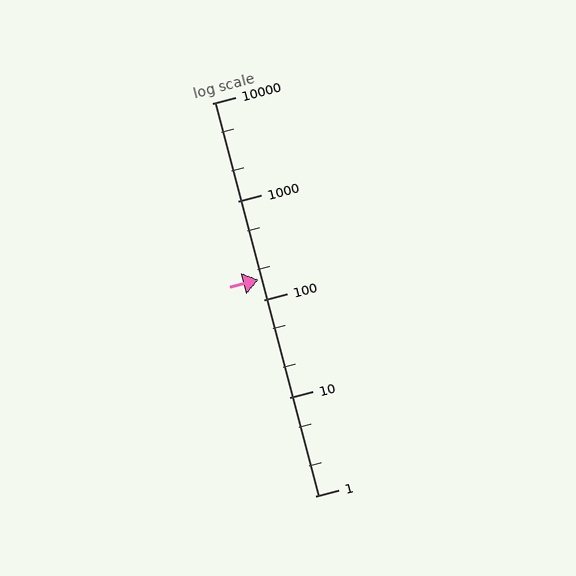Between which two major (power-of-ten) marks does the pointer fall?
The pointer is between 100 and 1000.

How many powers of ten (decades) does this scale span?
The scale spans 4 decades, from 1 to 10000.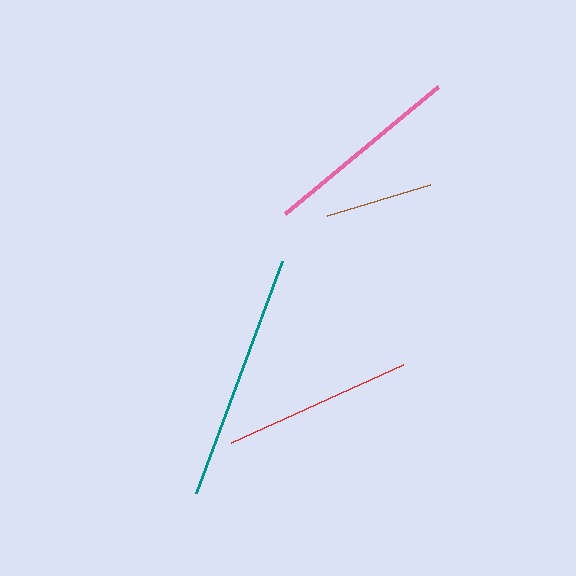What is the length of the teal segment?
The teal segment is approximately 248 pixels long.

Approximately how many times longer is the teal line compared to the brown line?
The teal line is approximately 2.3 times the length of the brown line.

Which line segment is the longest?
The teal line is the longest at approximately 248 pixels.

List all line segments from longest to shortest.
From longest to shortest: teal, pink, red, brown.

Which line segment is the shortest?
The brown line is the shortest at approximately 108 pixels.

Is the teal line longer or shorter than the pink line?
The teal line is longer than the pink line.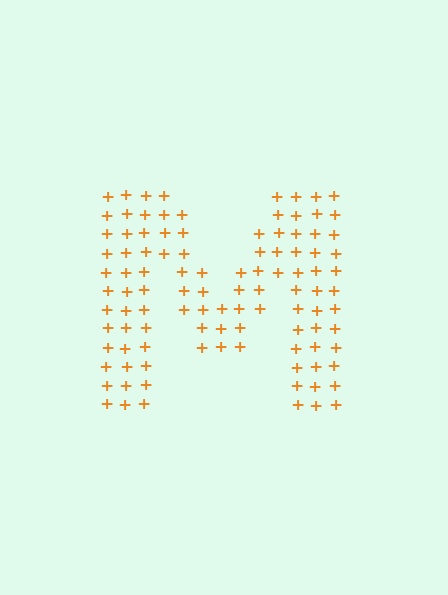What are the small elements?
The small elements are plus signs.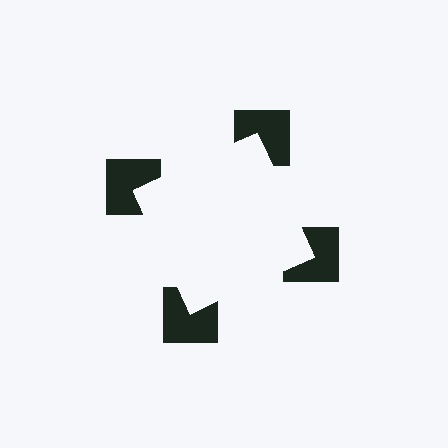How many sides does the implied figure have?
4 sides.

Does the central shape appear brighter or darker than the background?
It typically appears slightly brighter than the background, even though no actual brightness change is drawn.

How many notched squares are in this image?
There are 4 — one at each vertex of the illusory square.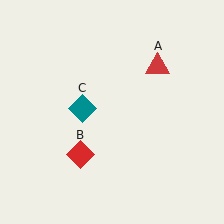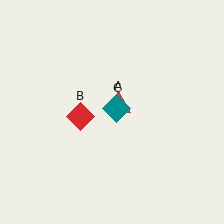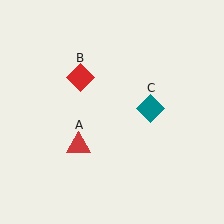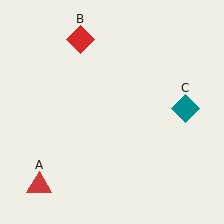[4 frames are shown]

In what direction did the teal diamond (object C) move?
The teal diamond (object C) moved right.